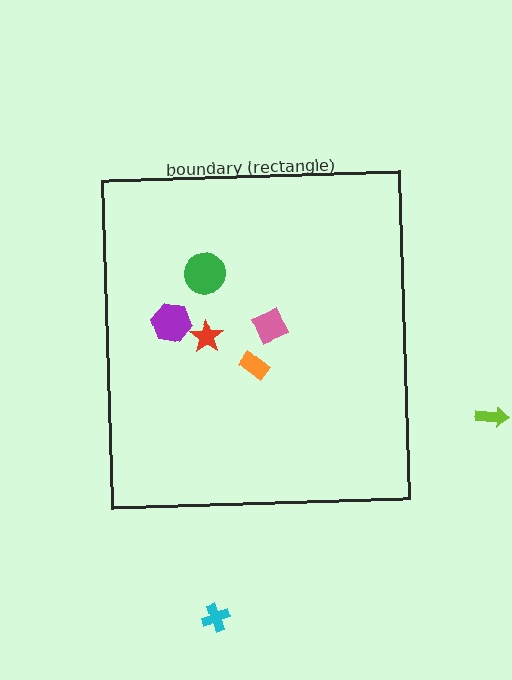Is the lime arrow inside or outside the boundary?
Outside.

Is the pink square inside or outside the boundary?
Inside.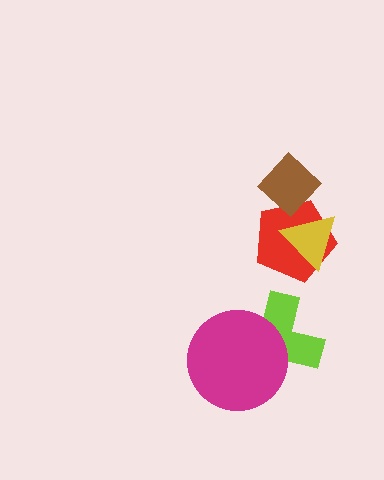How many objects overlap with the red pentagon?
2 objects overlap with the red pentagon.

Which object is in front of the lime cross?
The magenta circle is in front of the lime cross.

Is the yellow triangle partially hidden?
No, no other shape covers it.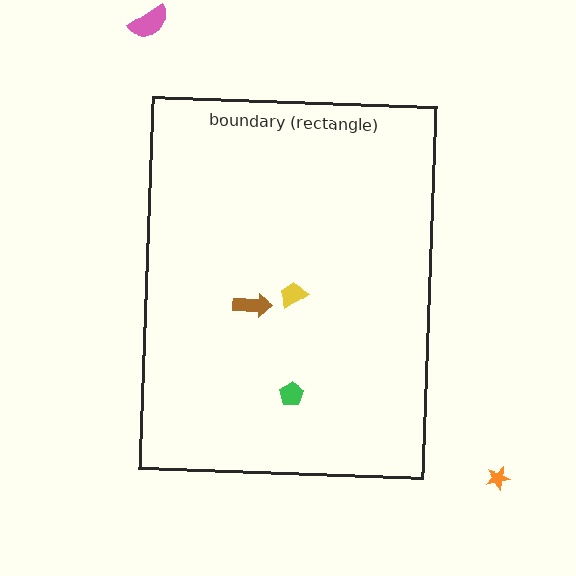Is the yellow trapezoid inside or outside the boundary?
Inside.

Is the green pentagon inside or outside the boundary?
Inside.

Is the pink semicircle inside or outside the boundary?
Outside.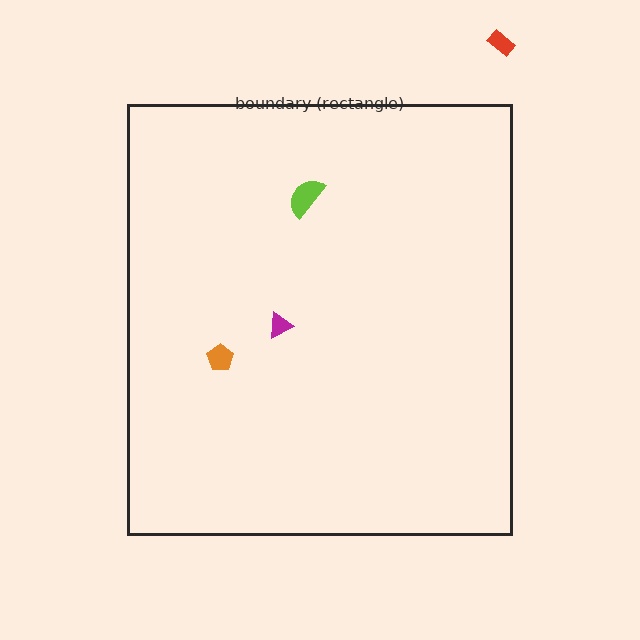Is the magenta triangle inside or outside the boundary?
Inside.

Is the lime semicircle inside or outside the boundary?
Inside.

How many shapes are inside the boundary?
3 inside, 1 outside.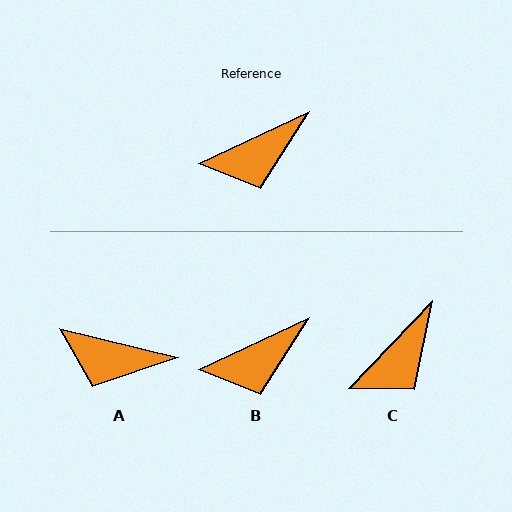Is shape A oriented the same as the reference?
No, it is off by about 39 degrees.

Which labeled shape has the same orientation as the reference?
B.